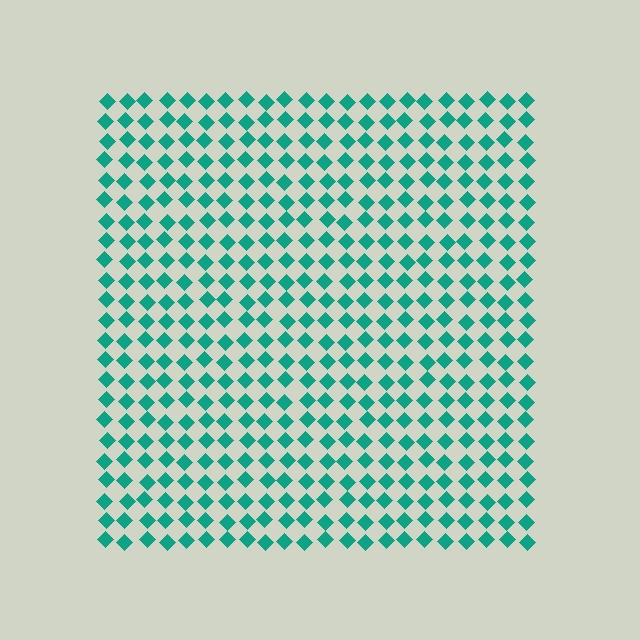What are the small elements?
The small elements are diamonds.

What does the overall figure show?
The overall figure shows a square.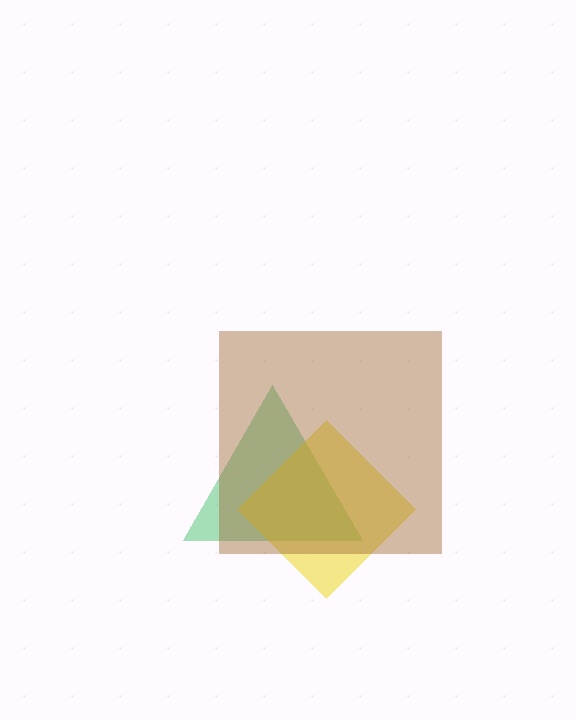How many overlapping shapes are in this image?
There are 3 overlapping shapes in the image.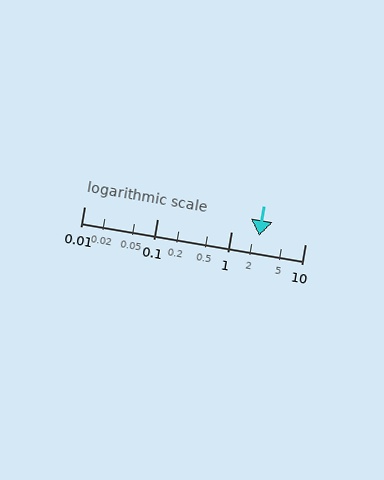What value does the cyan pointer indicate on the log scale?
The pointer indicates approximately 2.4.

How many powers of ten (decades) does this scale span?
The scale spans 3 decades, from 0.01 to 10.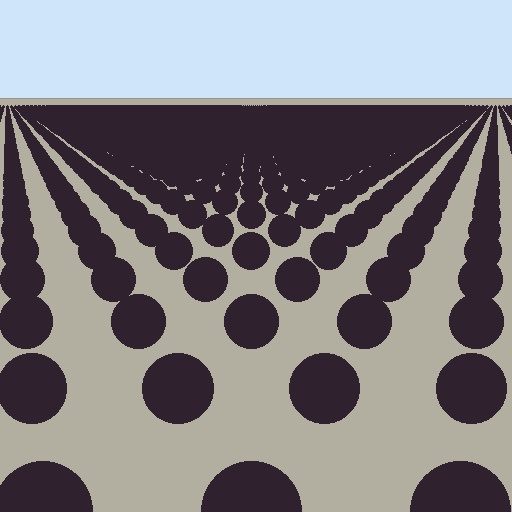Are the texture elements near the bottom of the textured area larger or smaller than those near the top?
Larger. Near the bottom, elements are closer to the viewer and appear at a bigger on-screen size.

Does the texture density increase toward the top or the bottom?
Density increases toward the top.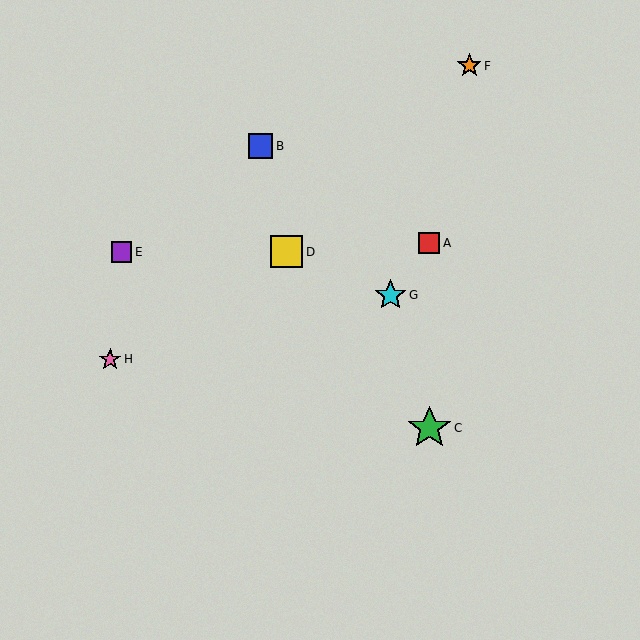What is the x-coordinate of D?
Object D is at x≈287.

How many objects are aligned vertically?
2 objects (A, C) are aligned vertically.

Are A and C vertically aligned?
Yes, both are at x≈429.